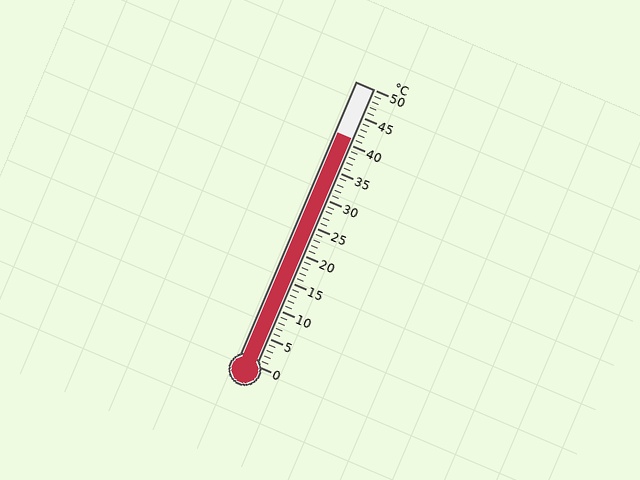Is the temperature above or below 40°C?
The temperature is above 40°C.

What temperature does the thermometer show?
The thermometer shows approximately 41°C.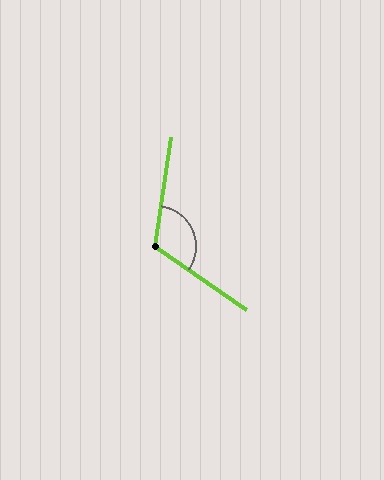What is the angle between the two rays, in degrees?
Approximately 116 degrees.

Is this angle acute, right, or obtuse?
It is obtuse.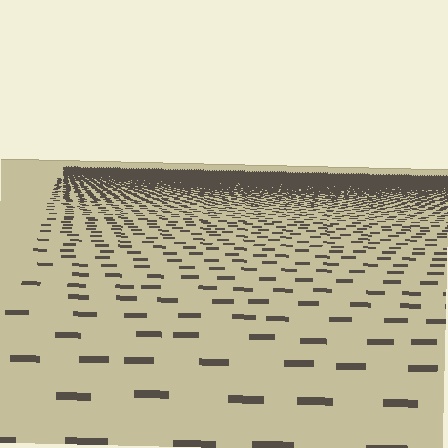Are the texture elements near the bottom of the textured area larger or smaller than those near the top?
Larger. Near the bottom, elements are closer to the viewer and appear at a bigger on-screen size.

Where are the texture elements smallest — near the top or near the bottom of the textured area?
Near the top.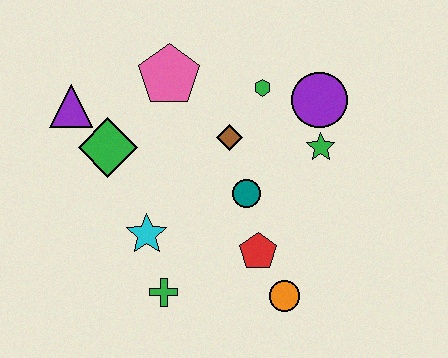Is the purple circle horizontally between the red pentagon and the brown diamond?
No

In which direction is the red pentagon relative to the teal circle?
The red pentagon is below the teal circle.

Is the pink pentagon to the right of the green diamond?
Yes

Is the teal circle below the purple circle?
Yes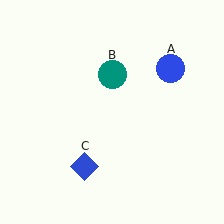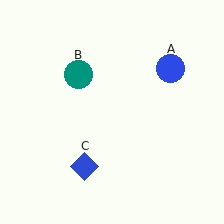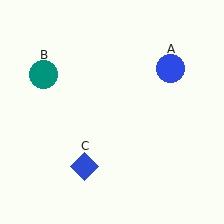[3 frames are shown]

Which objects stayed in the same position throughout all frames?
Blue circle (object A) and blue diamond (object C) remained stationary.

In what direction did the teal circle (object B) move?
The teal circle (object B) moved left.